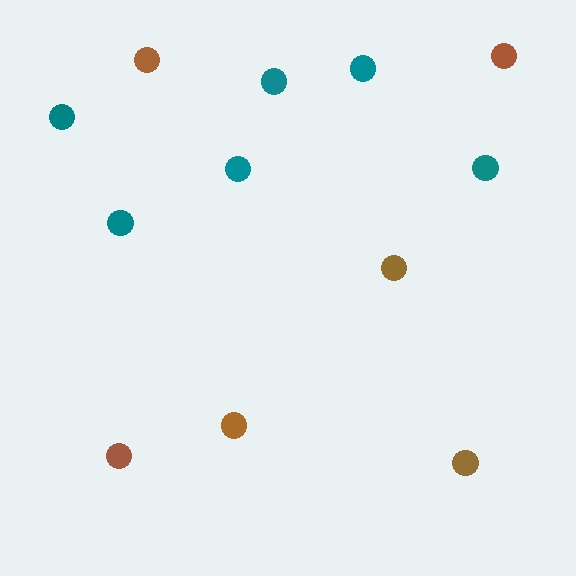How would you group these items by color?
There are 2 groups: one group of brown circles (6) and one group of teal circles (6).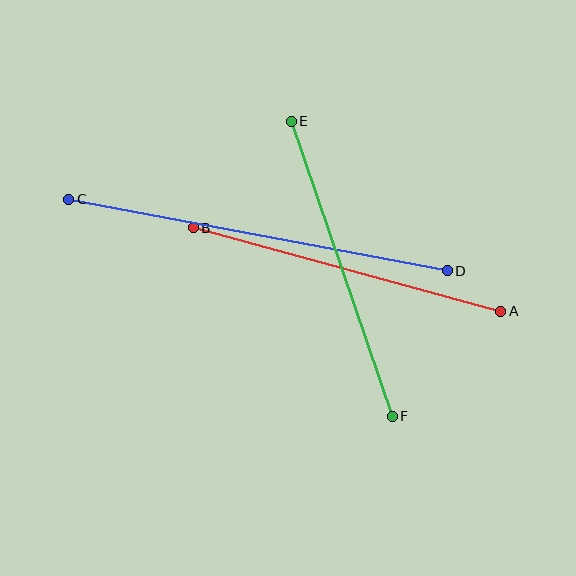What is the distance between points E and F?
The distance is approximately 312 pixels.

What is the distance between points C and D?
The distance is approximately 385 pixels.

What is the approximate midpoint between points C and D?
The midpoint is at approximately (258, 235) pixels.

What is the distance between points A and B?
The distance is approximately 319 pixels.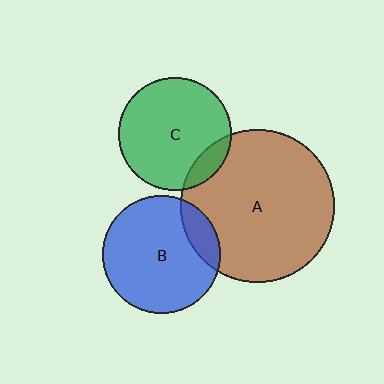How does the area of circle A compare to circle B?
Approximately 1.7 times.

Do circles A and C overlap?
Yes.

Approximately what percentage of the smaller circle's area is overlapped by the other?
Approximately 10%.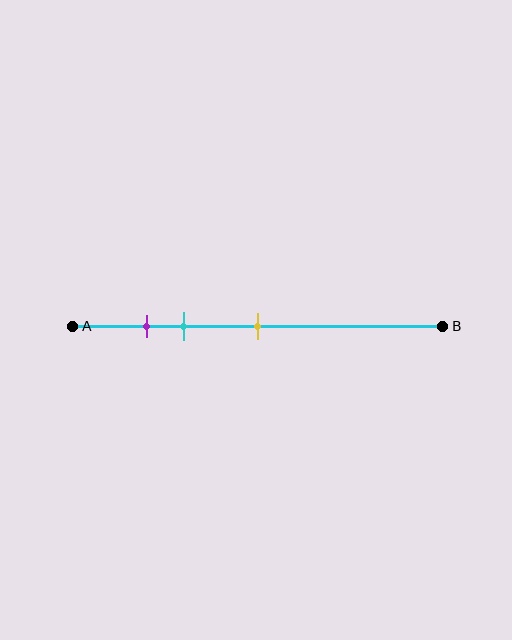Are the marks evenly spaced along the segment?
No, the marks are not evenly spaced.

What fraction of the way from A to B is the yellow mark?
The yellow mark is approximately 50% (0.5) of the way from A to B.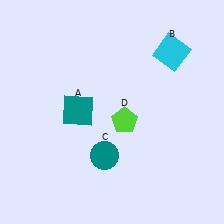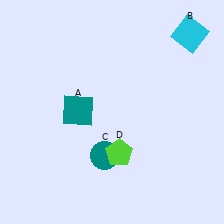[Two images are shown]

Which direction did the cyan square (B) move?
The cyan square (B) moved right.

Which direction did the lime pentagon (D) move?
The lime pentagon (D) moved down.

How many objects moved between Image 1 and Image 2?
2 objects moved between the two images.